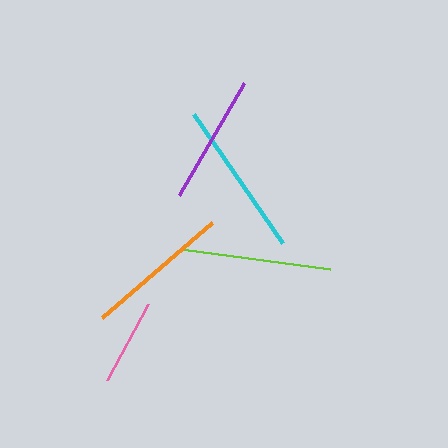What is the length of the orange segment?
The orange segment is approximately 145 pixels long.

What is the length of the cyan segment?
The cyan segment is approximately 157 pixels long.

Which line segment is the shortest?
The pink line is the shortest at approximately 86 pixels.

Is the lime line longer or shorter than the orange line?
The lime line is longer than the orange line.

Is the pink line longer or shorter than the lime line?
The lime line is longer than the pink line.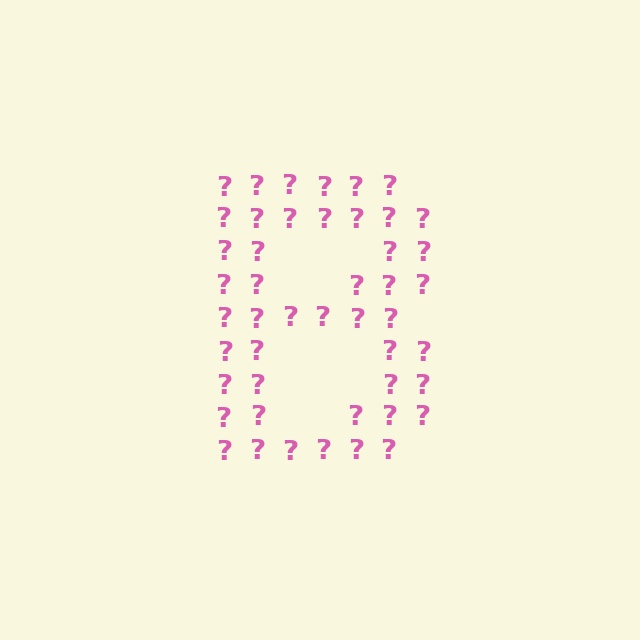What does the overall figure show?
The overall figure shows the letter B.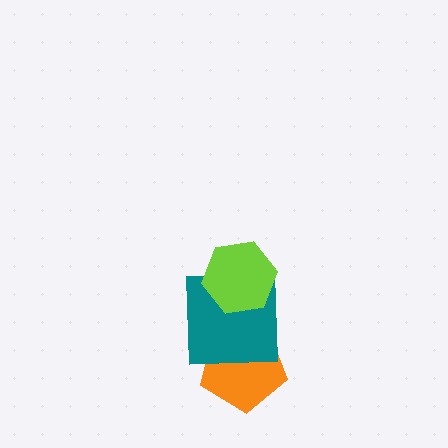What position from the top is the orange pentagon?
The orange pentagon is 3rd from the top.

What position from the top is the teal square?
The teal square is 2nd from the top.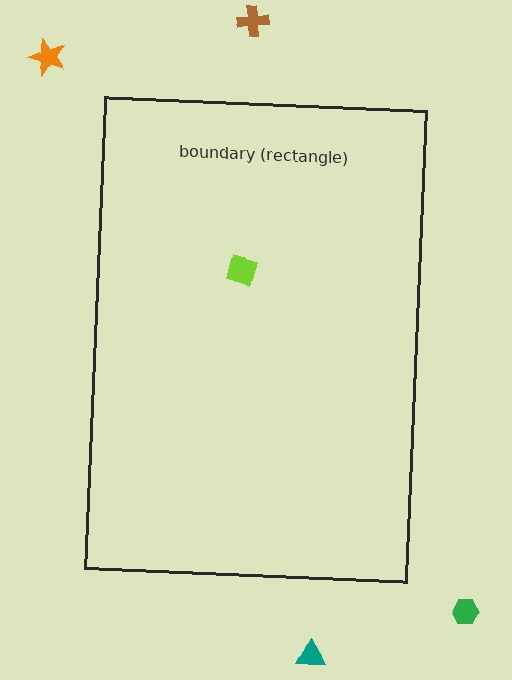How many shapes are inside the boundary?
1 inside, 4 outside.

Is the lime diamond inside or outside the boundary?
Inside.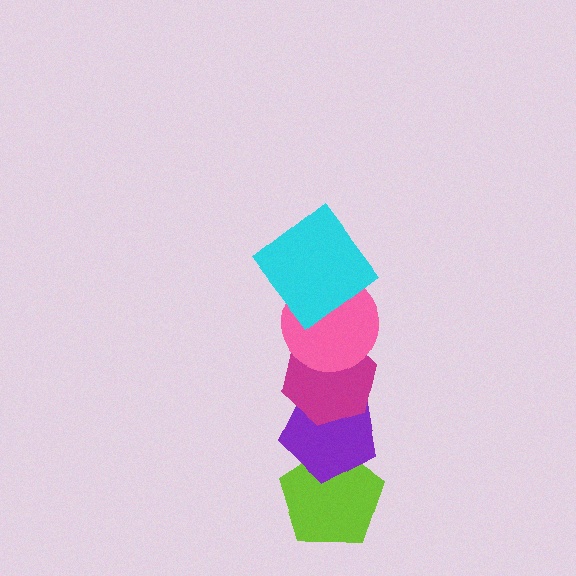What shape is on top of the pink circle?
The cyan diamond is on top of the pink circle.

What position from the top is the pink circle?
The pink circle is 2nd from the top.